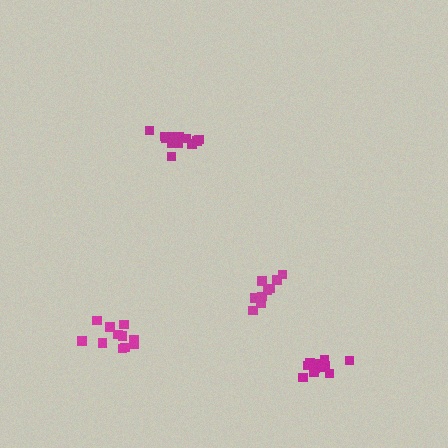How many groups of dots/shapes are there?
There are 4 groups.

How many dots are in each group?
Group 1: 11 dots, Group 2: 13 dots, Group 3: 11 dots, Group 4: 13 dots (48 total).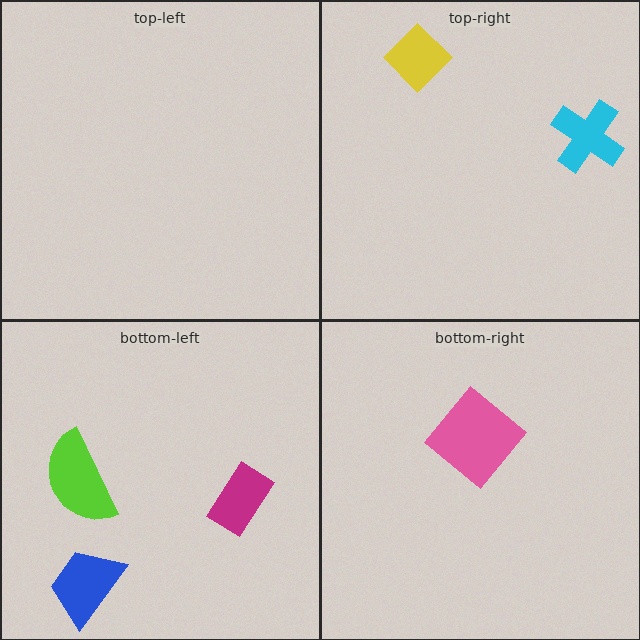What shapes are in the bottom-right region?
The pink diamond.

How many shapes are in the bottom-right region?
1.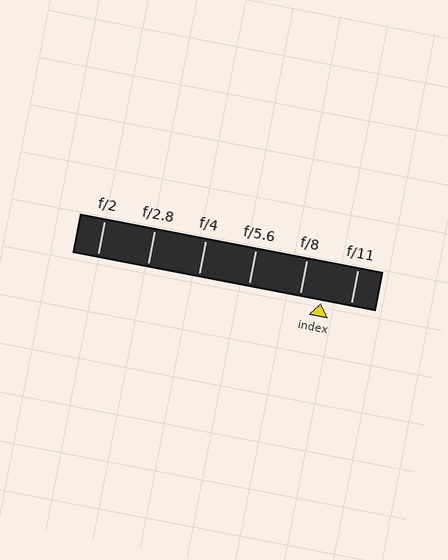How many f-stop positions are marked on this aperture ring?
There are 6 f-stop positions marked.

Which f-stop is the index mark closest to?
The index mark is closest to f/8.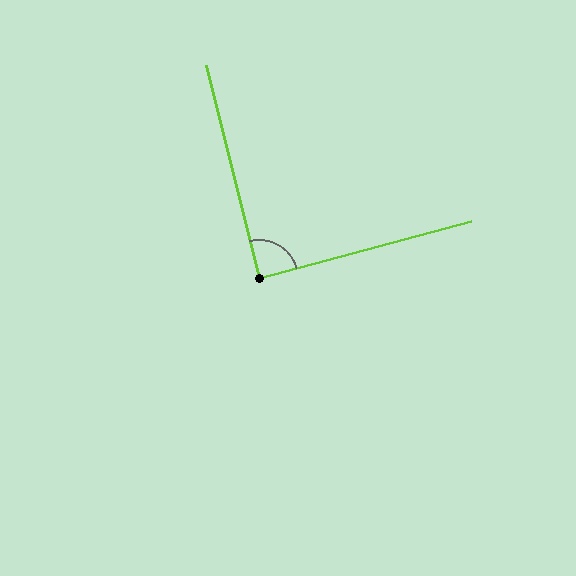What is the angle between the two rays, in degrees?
Approximately 89 degrees.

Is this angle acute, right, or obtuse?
It is approximately a right angle.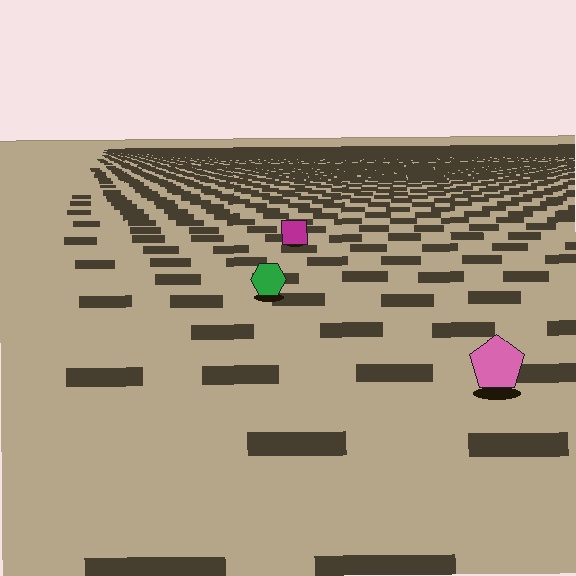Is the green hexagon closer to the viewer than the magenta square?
Yes. The green hexagon is closer — you can tell from the texture gradient: the ground texture is coarser near it.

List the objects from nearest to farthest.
From nearest to farthest: the pink pentagon, the green hexagon, the magenta square.